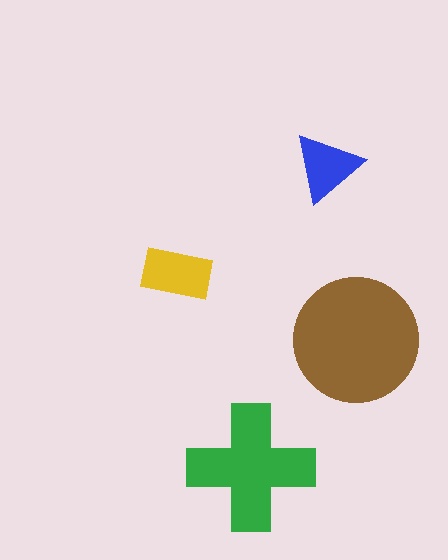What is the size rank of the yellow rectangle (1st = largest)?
3rd.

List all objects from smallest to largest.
The blue triangle, the yellow rectangle, the green cross, the brown circle.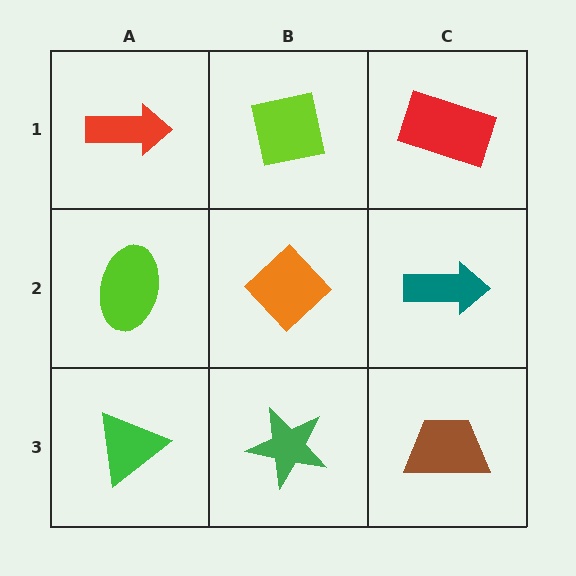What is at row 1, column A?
A red arrow.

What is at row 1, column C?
A red rectangle.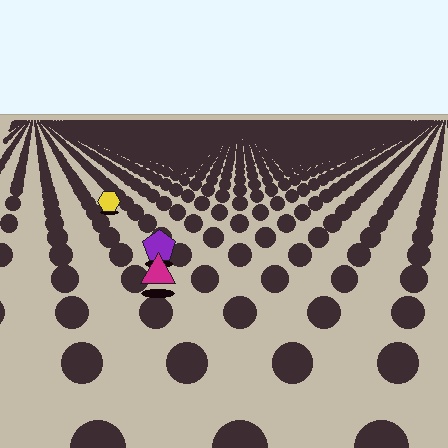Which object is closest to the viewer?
The magenta triangle is closest. The texture marks near it are larger and more spread out.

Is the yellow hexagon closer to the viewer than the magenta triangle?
No. The magenta triangle is closer — you can tell from the texture gradient: the ground texture is coarser near it.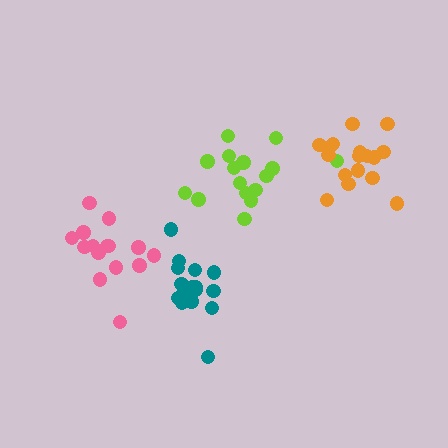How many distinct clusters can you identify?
There are 4 distinct clusters.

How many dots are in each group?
Group 1: 17 dots, Group 2: 16 dots, Group 3: 17 dots, Group 4: 15 dots (65 total).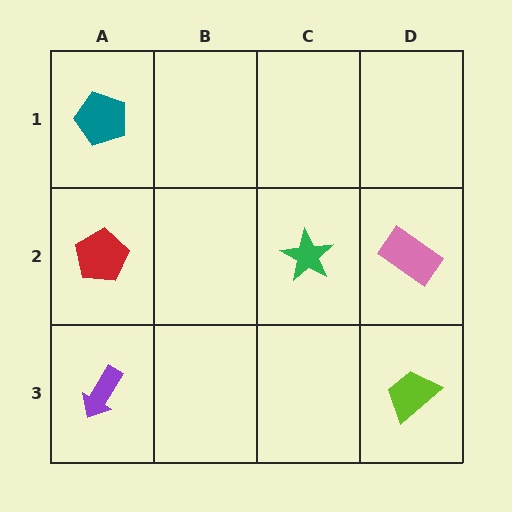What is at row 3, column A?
A purple arrow.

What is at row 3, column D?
A lime trapezoid.